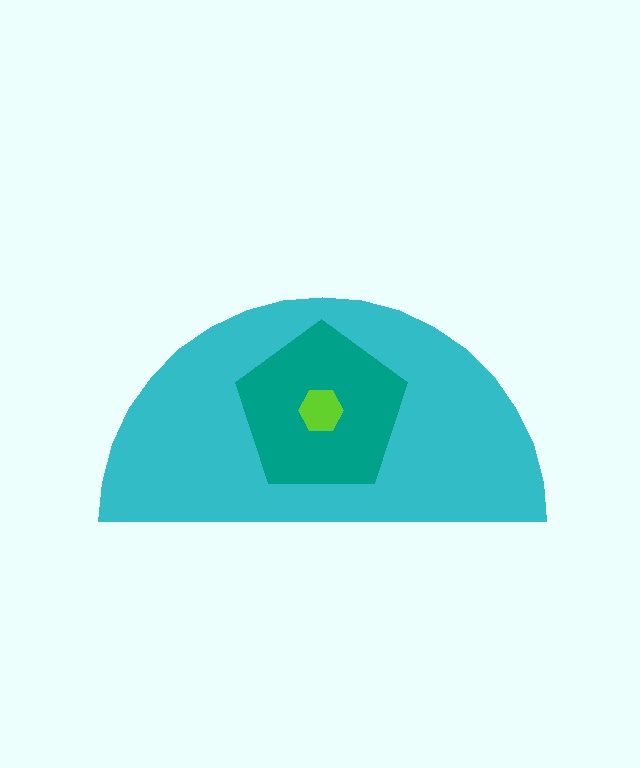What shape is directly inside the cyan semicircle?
The teal pentagon.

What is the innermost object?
The lime hexagon.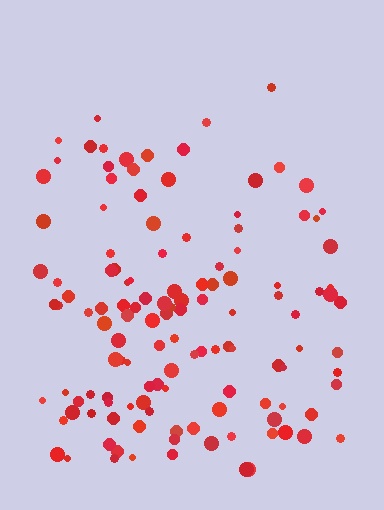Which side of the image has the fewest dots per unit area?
The top.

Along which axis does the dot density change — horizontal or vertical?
Vertical.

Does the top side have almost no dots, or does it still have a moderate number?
Still a moderate number, just noticeably fewer than the bottom.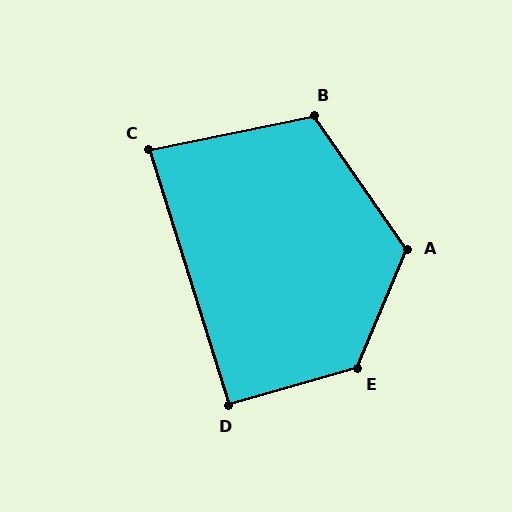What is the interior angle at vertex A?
Approximately 122 degrees (obtuse).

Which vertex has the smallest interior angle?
C, at approximately 84 degrees.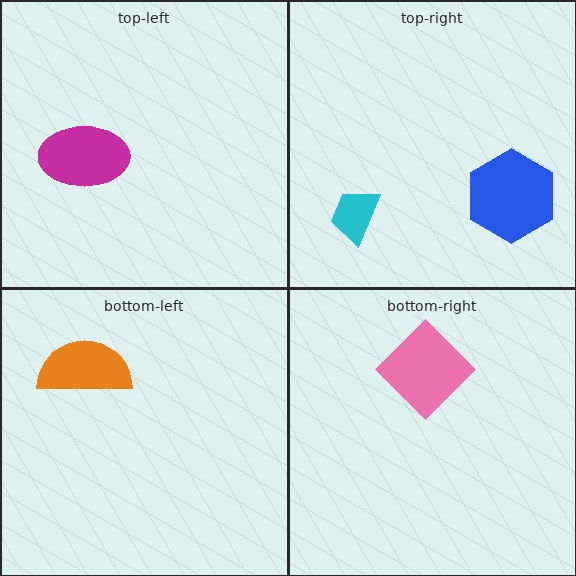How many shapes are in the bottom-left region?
1.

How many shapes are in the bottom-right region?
1.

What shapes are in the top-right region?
The cyan trapezoid, the blue hexagon.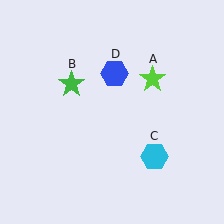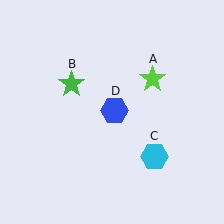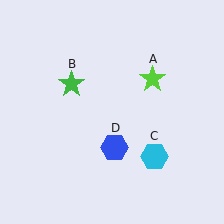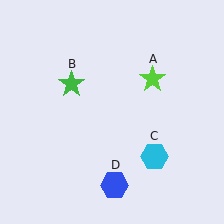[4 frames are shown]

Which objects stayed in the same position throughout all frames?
Lime star (object A) and green star (object B) and cyan hexagon (object C) remained stationary.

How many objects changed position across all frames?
1 object changed position: blue hexagon (object D).